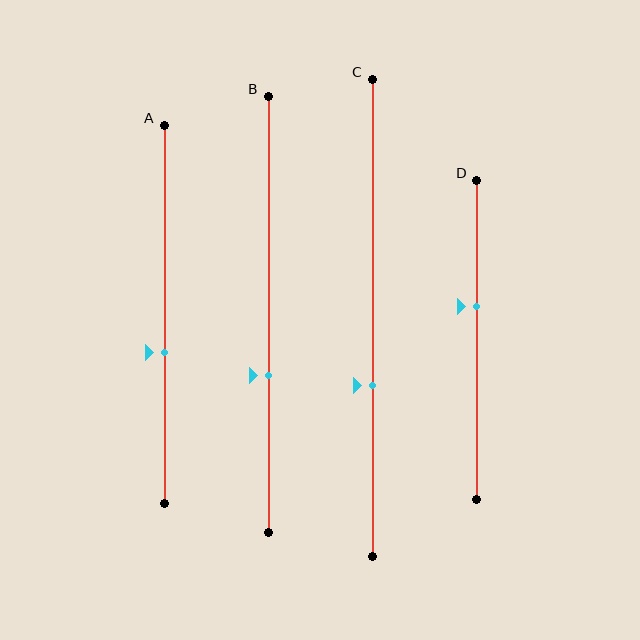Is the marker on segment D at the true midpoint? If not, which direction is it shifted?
No, the marker on segment D is shifted upward by about 10% of the segment length.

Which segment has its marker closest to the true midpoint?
Segment A has its marker closest to the true midpoint.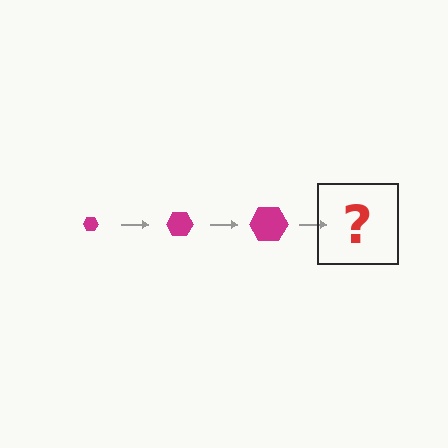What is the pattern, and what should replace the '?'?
The pattern is that the hexagon gets progressively larger each step. The '?' should be a magenta hexagon, larger than the previous one.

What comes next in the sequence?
The next element should be a magenta hexagon, larger than the previous one.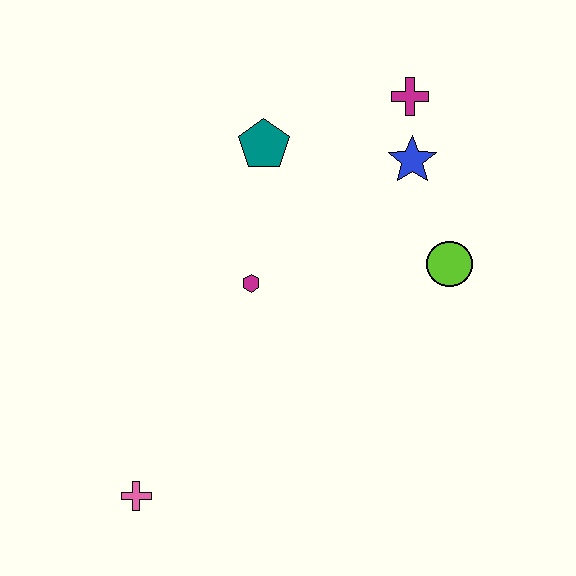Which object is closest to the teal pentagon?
The magenta hexagon is closest to the teal pentagon.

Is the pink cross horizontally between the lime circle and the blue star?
No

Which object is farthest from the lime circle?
The pink cross is farthest from the lime circle.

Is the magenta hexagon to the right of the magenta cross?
No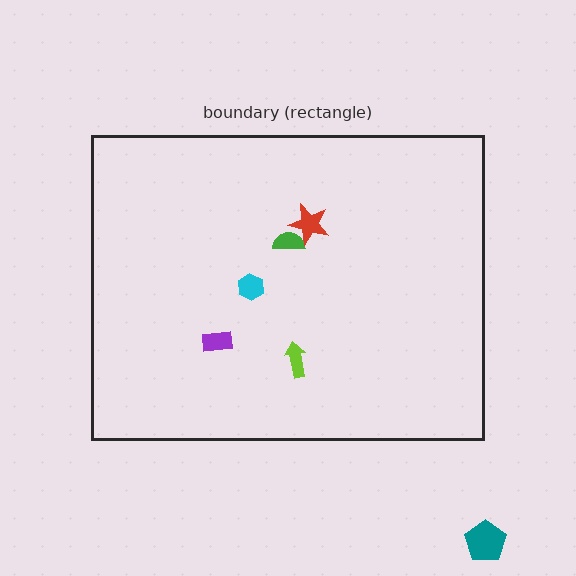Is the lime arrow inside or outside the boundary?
Inside.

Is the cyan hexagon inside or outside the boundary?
Inside.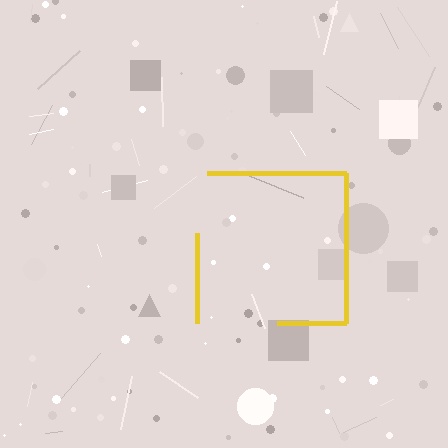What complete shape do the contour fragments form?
The contour fragments form a square.